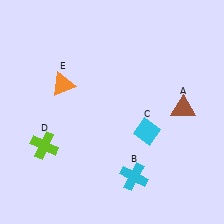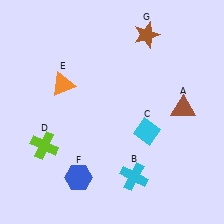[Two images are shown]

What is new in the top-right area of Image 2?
A brown star (G) was added in the top-right area of Image 2.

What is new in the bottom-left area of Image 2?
A blue hexagon (F) was added in the bottom-left area of Image 2.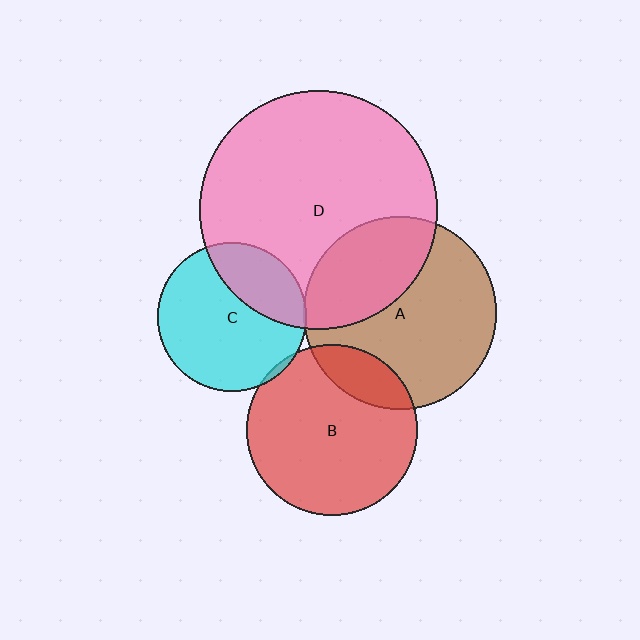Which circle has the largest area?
Circle D (pink).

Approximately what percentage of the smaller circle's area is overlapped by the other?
Approximately 35%.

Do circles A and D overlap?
Yes.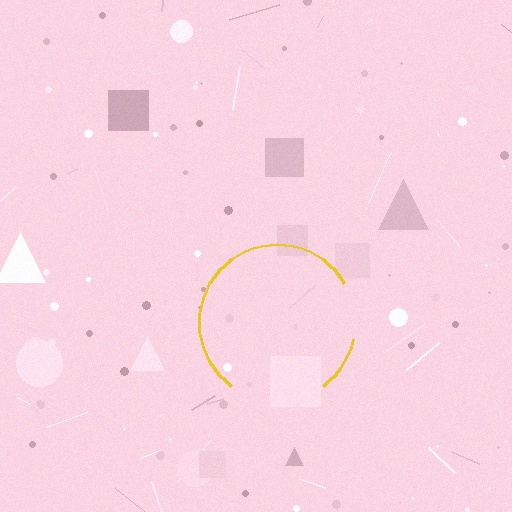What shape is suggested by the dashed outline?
The dashed outline suggests a circle.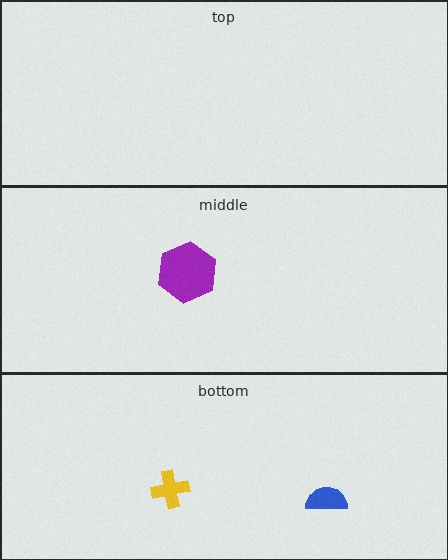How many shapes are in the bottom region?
2.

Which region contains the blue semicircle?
The bottom region.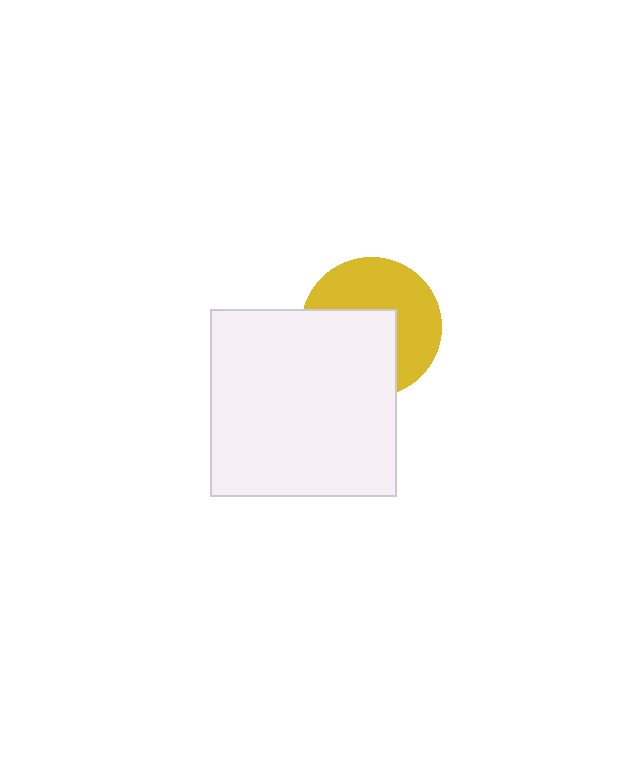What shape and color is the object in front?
The object in front is a white square.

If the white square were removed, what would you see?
You would see the complete yellow circle.